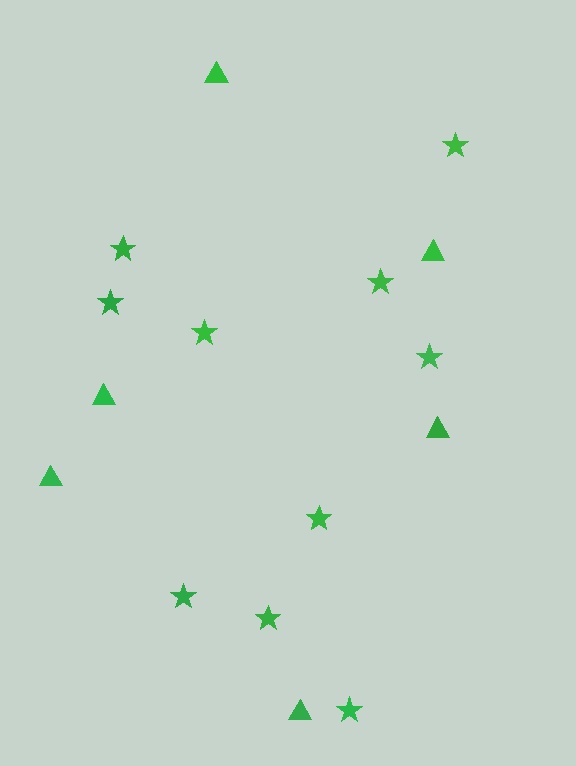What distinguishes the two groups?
There are 2 groups: one group of stars (10) and one group of triangles (6).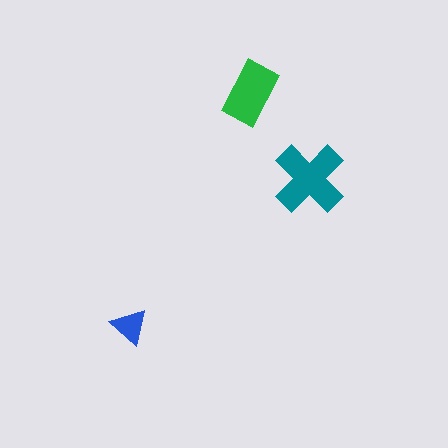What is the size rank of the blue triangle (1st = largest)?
3rd.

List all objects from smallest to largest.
The blue triangle, the green rectangle, the teal cross.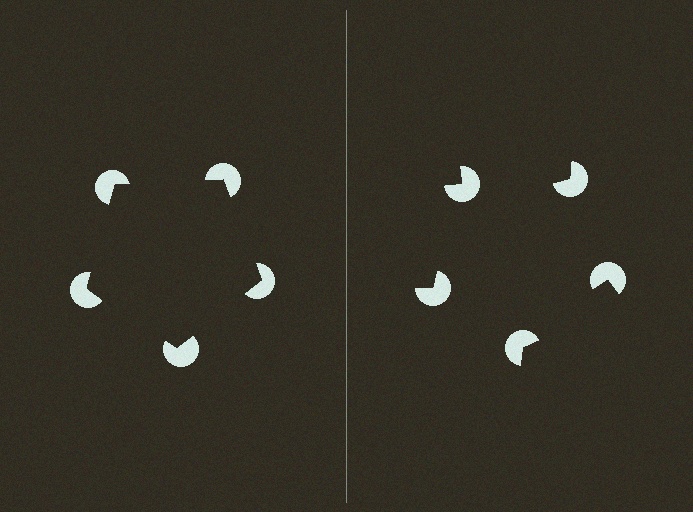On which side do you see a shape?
An illusory pentagon appears on the left side. On the right side the wedge cuts are rotated, so no coherent shape forms.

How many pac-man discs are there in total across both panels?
10 — 5 on each side.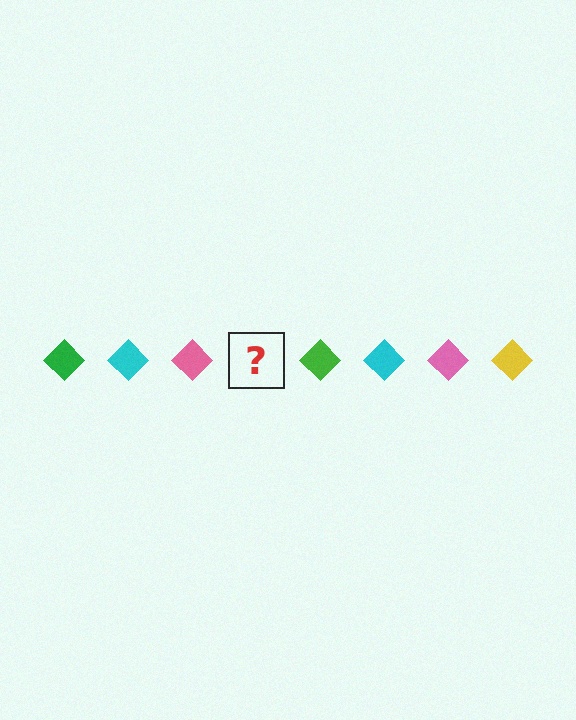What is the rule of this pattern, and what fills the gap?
The rule is that the pattern cycles through green, cyan, pink, yellow diamonds. The gap should be filled with a yellow diamond.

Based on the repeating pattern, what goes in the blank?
The blank should be a yellow diamond.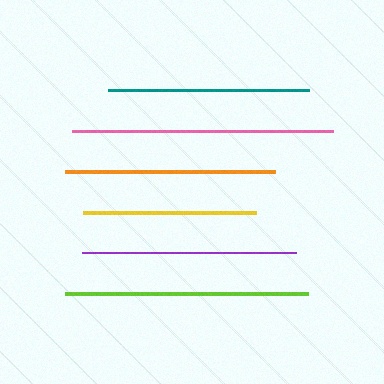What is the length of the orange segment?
The orange segment is approximately 209 pixels long.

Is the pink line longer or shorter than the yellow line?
The pink line is longer than the yellow line.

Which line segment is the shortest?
The yellow line is the shortest at approximately 173 pixels.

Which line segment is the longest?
The pink line is the longest at approximately 262 pixels.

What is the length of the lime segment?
The lime segment is approximately 243 pixels long.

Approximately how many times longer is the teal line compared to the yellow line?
The teal line is approximately 1.2 times the length of the yellow line.